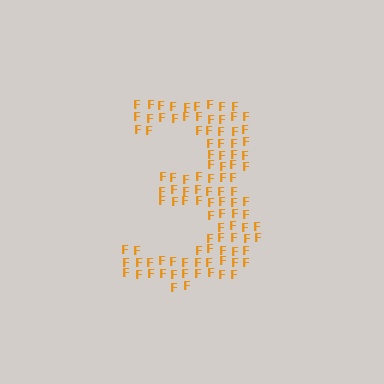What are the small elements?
The small elements are letter F's.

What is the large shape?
The large shape is the digit 3.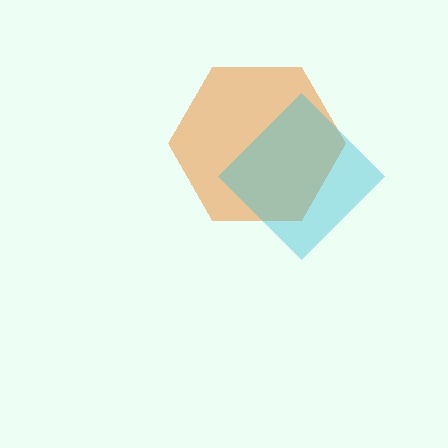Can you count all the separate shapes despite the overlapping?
Yes, there are 2 separate shapes.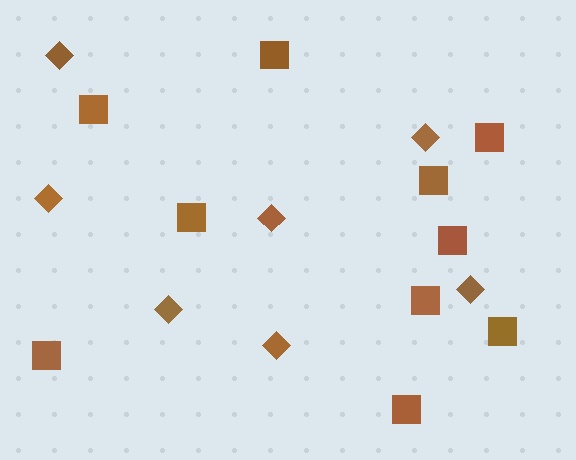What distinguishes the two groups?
There are 2 groups: one group of squares (10) and one group of diamonds (7).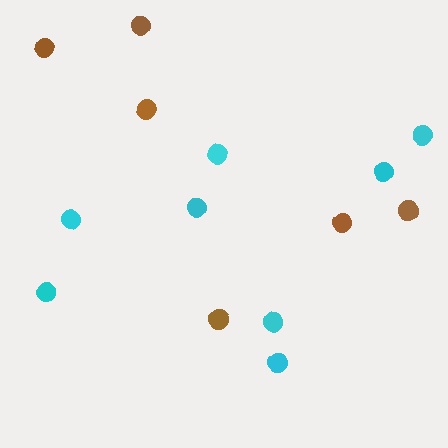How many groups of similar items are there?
There are 2 groups: one group of cyan circles (8) and one group of brown circles (6).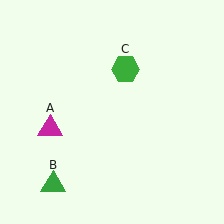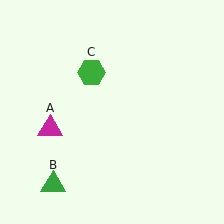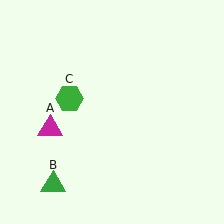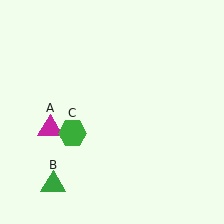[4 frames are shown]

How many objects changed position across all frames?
1 object changed position: green hexagon (object C).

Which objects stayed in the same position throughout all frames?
Magenta triangle (object A) and green triangle (object B) remained stationary.